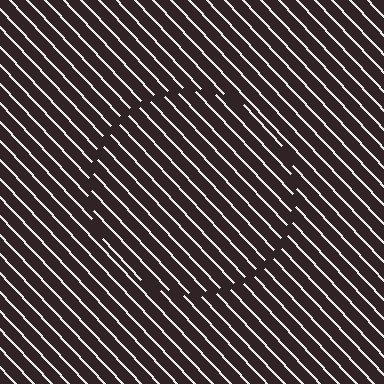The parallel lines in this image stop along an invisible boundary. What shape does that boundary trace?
An illusory circle. The interior of the shape contains the same grating, shifted by half a period — the contour is defined by the phase discontinuity where line-ends from the inner and outer gratings abut.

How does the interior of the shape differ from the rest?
The interior of the shape contains the same grating, shifted by half a period — the contour is defined by the phase discontinuity where line-ends from the inner and outer gratings abut.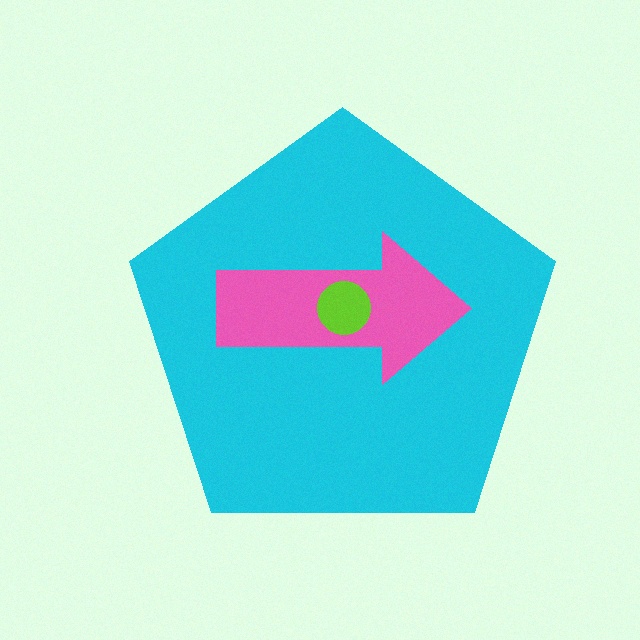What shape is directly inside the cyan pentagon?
The pink arrow.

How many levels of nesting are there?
3.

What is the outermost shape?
The cyan pentagon.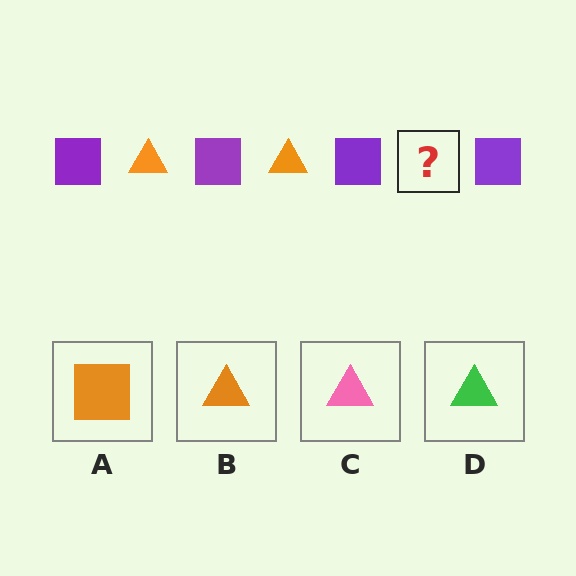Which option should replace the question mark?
Option B.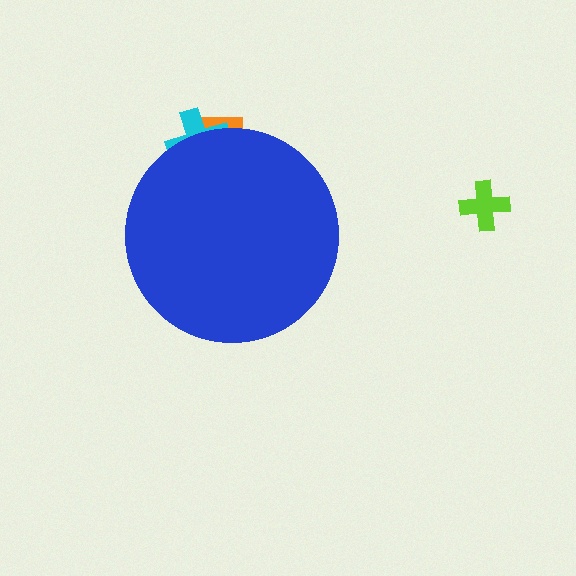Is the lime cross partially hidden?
No, the lime cross is fully visible.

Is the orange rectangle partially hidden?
Yes, the orange rectangle is partially hidden behind the blue circle.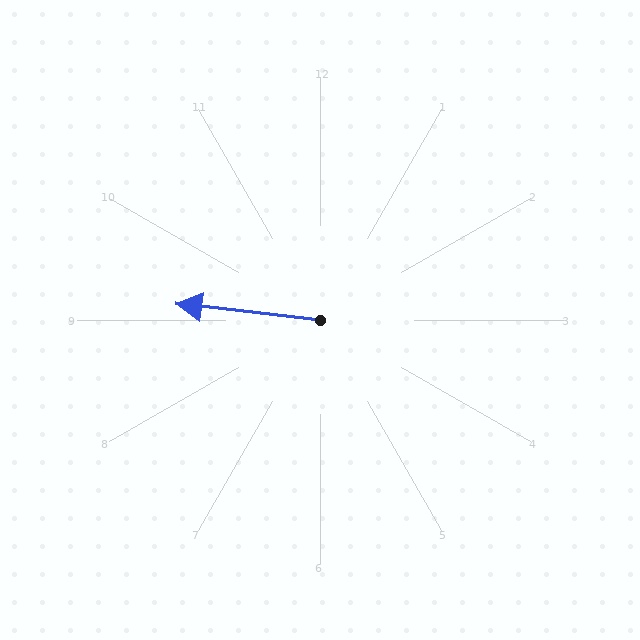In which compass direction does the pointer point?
West.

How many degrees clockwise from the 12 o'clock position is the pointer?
Approximately 276 degrees.